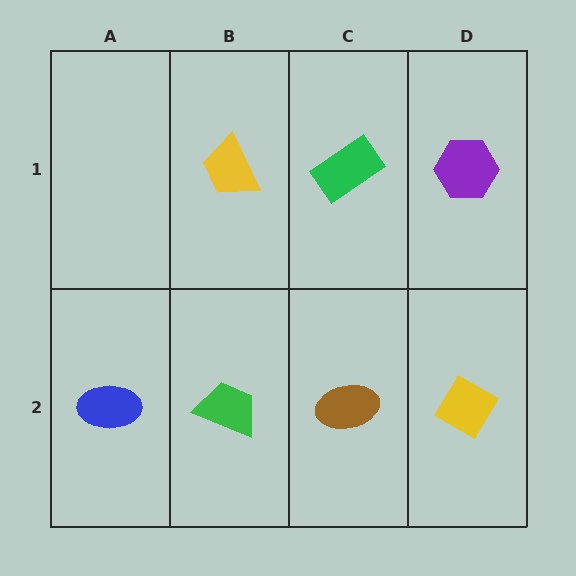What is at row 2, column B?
A green trapezoid.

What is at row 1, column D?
A purple hexagon.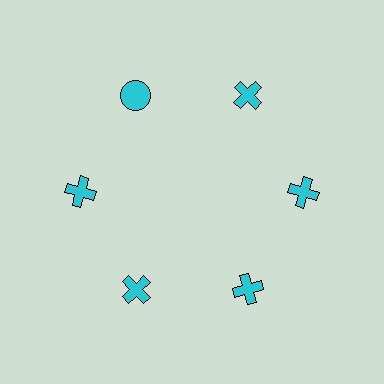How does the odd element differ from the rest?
It has a different shape: circle instead of cross.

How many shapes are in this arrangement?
There are 6 shapes arranged in a ring pattern.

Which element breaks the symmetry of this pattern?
The cyan circle at roughly the 11 o'clock position breaks the symmetry. All other shapes are cyan crosses.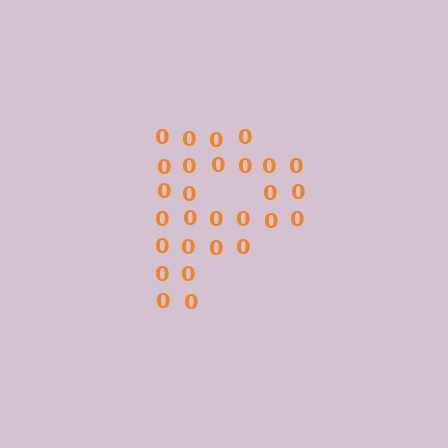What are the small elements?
The small elements are digit 0's.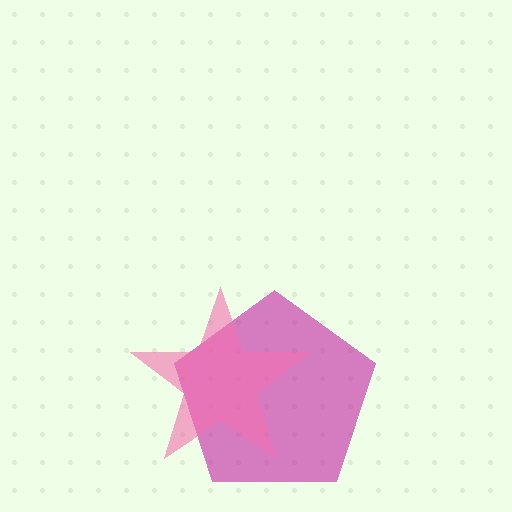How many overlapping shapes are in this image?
There are 2 overlapping shapes in the image.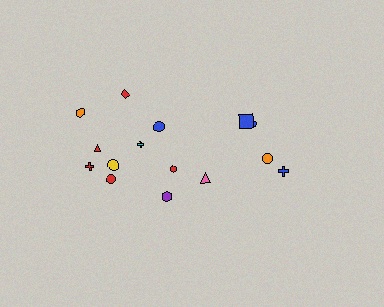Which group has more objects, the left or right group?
The left group.